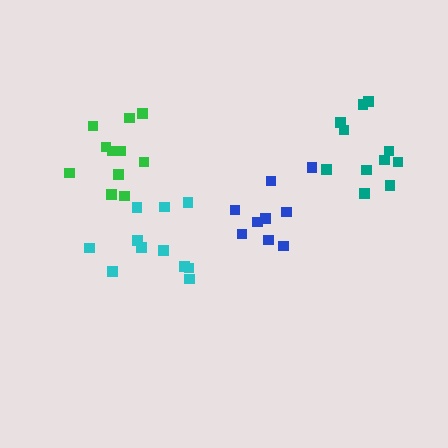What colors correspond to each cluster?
The clusters are colored: blue, teal, cyan, green.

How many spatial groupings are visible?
There are 4 spatial groupings.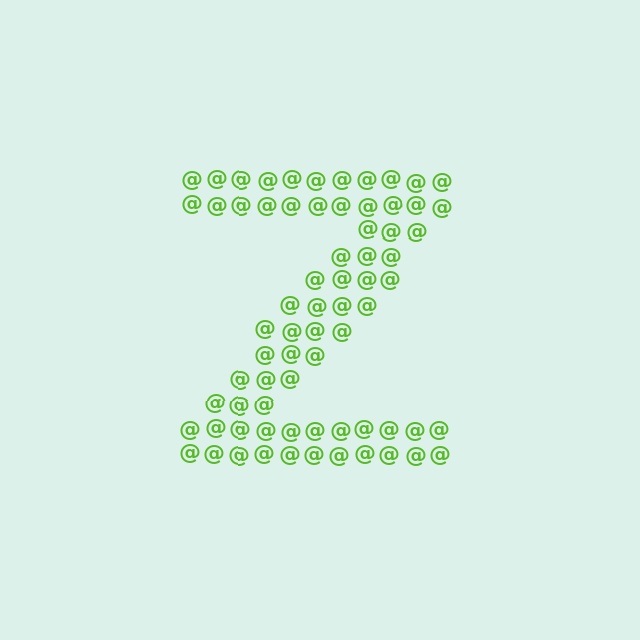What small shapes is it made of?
It is made of small at signs.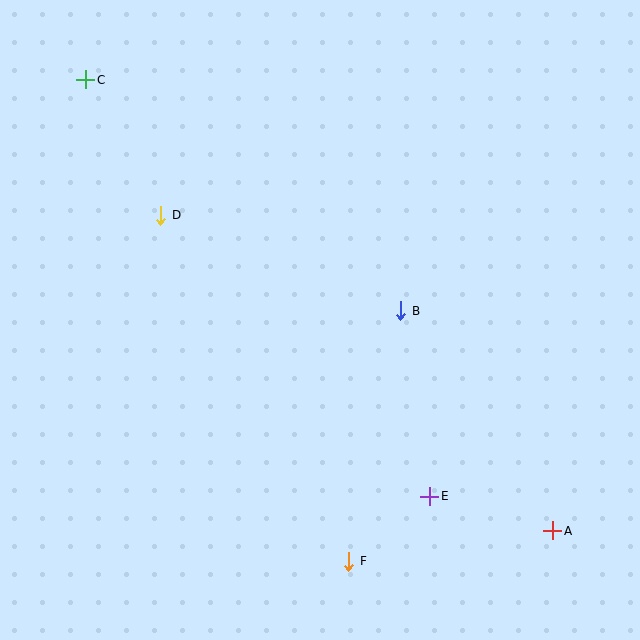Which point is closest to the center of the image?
Point B at (401, 311) is closest to the center.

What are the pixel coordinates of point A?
Point A is at (553, 531).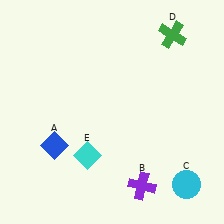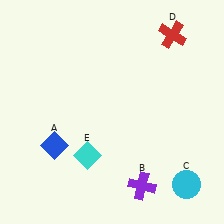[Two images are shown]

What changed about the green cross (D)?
In Image 1, D is green. In Image 2, it changed to red.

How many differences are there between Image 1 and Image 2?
There is 1 difference between the two images.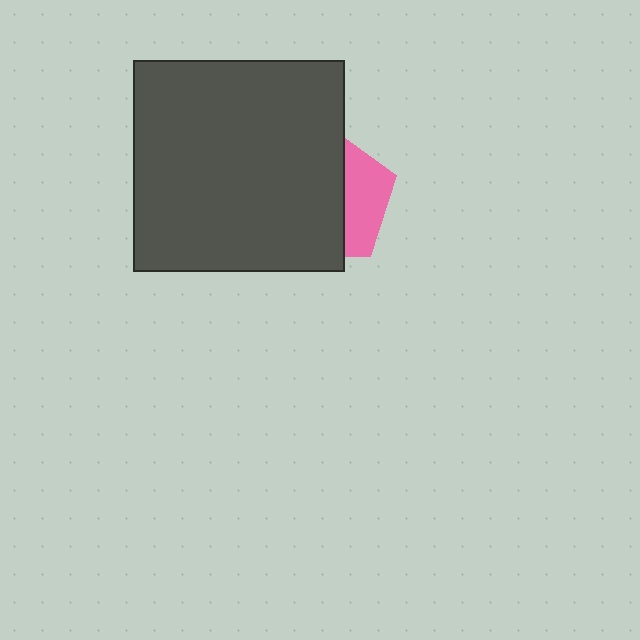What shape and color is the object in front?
The object in front is a dark gray square.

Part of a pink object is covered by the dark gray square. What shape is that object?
It is a pentagon.